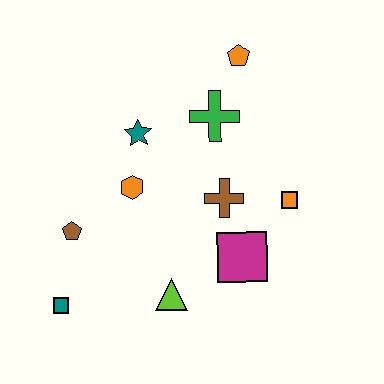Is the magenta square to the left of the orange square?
Yes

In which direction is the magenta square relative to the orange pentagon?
The magenta square is below the orange pentagon.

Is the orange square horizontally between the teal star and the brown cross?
No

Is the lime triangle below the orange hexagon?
Yes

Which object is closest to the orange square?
The brown cross is closest to the orange square.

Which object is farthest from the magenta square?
The orange pentagon is farthest from the magenta square.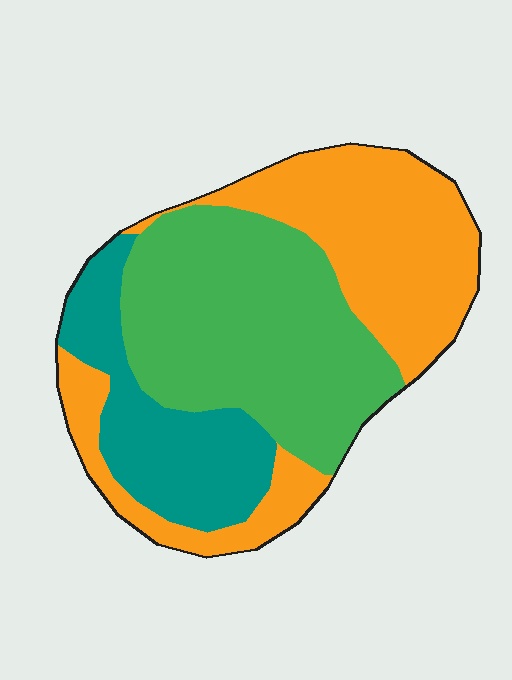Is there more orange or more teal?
Orange.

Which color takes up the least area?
Teal, at roughly 20%.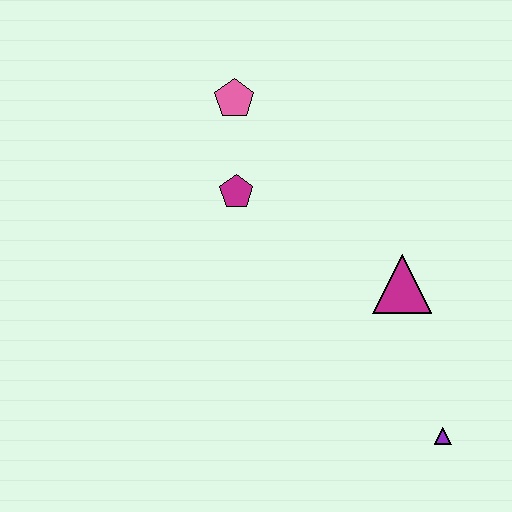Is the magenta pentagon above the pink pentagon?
No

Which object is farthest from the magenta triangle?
The pink pentagon is farthest from the magenta triangle.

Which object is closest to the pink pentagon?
The magenta pentagon is closest to the pink pentagon.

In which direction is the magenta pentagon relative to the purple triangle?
The magenta pentagon is above the purple triangle.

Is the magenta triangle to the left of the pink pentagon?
No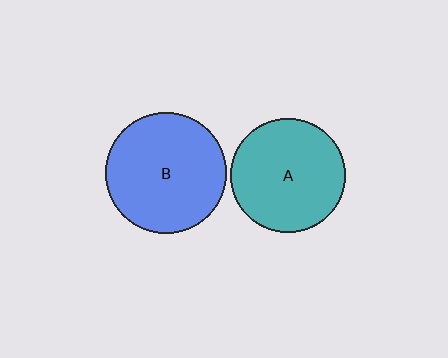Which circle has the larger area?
Circle B (blue).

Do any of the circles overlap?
No, none of the circles overlap.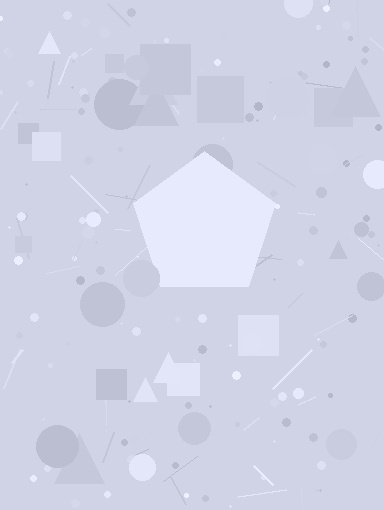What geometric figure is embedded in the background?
A pentagon is embedded in the background.